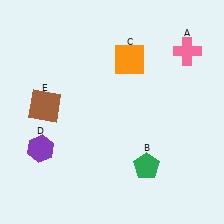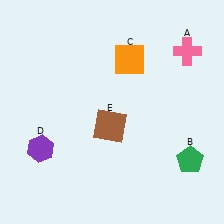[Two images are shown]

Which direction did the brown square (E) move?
The brown square (E) moved right.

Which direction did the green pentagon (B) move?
The green pentagon (B) moved right.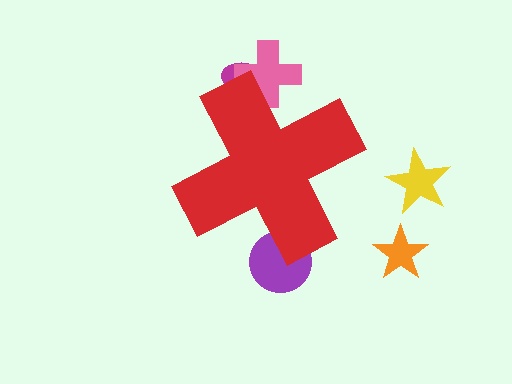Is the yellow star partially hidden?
No, the yellow star is fully visible.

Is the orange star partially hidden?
No, the orange star is fully visible.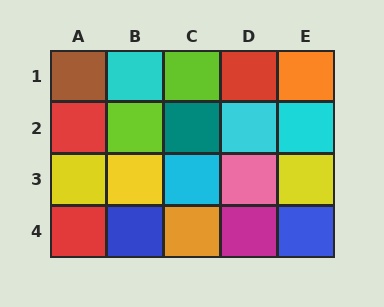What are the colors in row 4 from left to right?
Red, blue, orange, magenta, blue.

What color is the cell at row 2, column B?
Lime.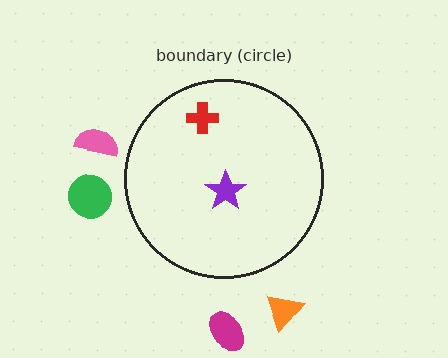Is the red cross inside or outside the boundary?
Inside.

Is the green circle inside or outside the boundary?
Outside.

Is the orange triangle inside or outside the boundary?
Outside.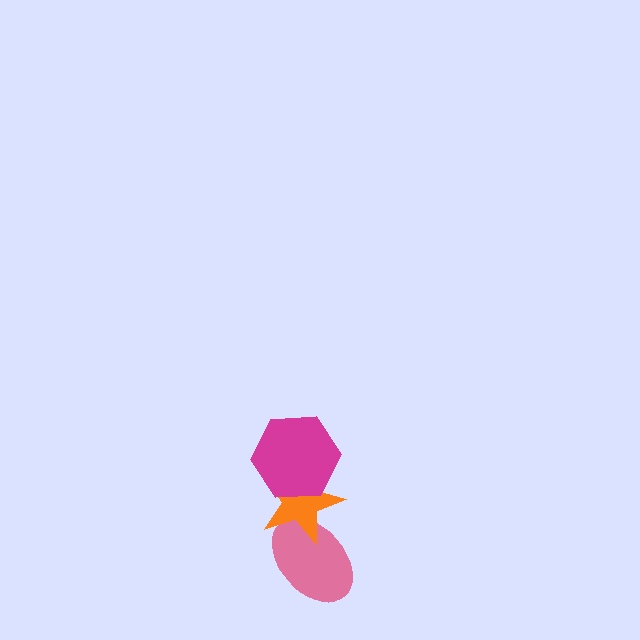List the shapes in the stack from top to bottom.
From top to bottom: the magenta hexagon, the orange star, the pink ellipse.